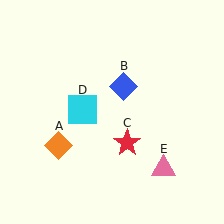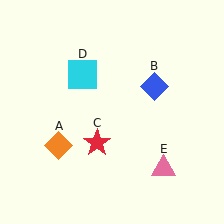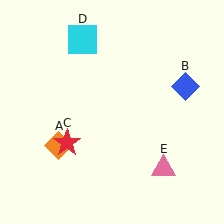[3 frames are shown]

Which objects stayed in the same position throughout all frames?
Orange diamond (object A) and pink triangle (object E) remained stationary.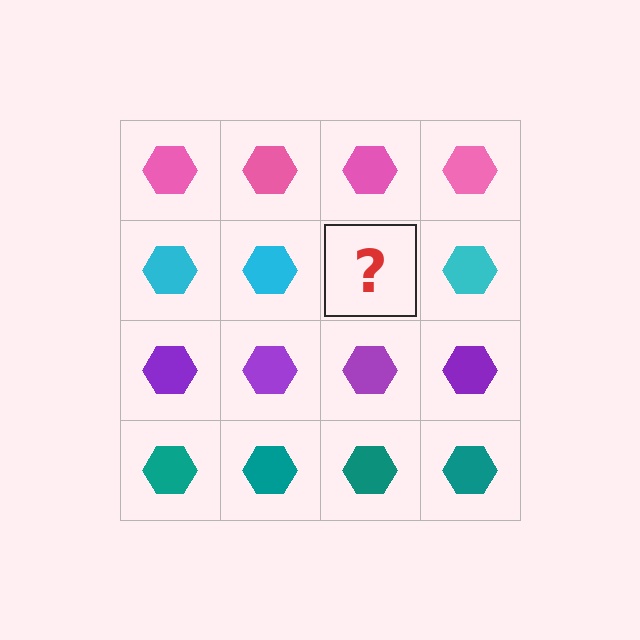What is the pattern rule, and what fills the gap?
The rule is that each row has a consistent color. The gap should be filled with a cyan hexagon.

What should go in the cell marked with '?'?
The missing cell should contain a cyan hexagon.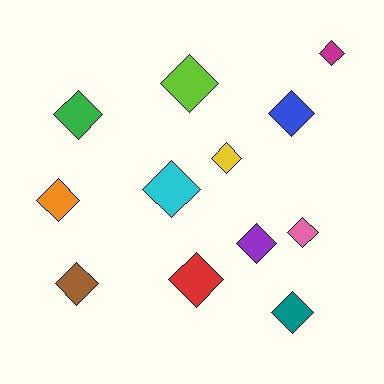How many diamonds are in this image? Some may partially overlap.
There are 12 diamonds.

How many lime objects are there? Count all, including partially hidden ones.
There is 1 lime object.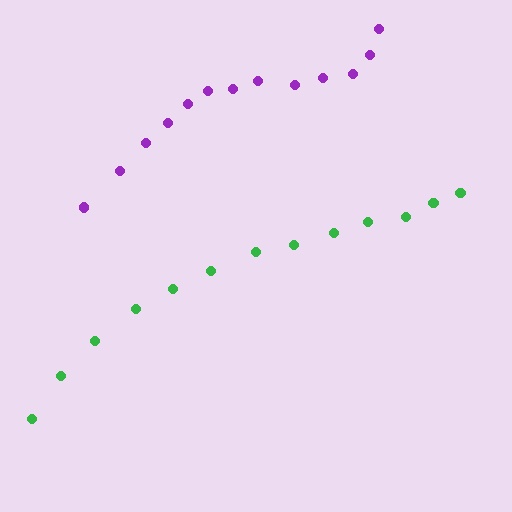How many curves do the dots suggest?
There are 2 distinct paths.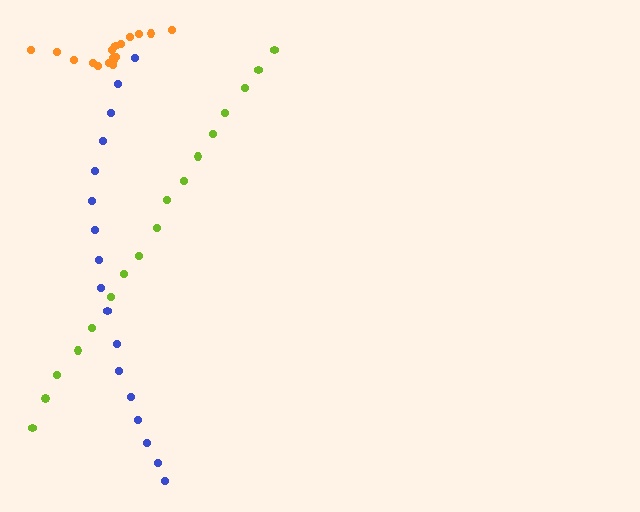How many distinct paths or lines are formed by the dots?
There are 3 distinct paths.